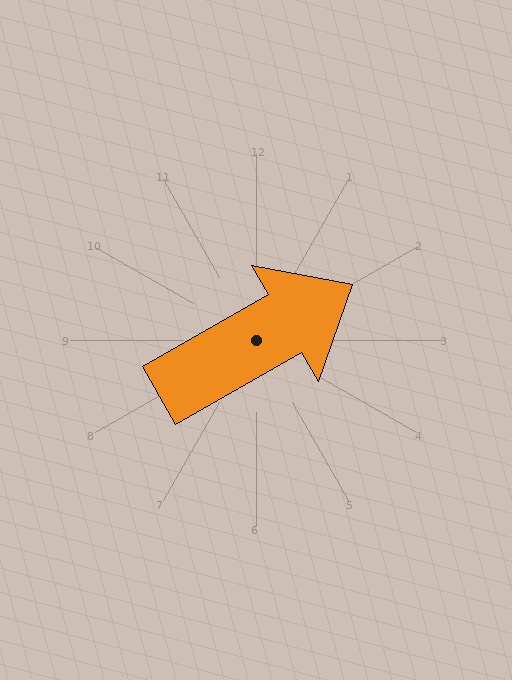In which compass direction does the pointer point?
Northeast.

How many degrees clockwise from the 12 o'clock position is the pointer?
Approximately 60 degrees.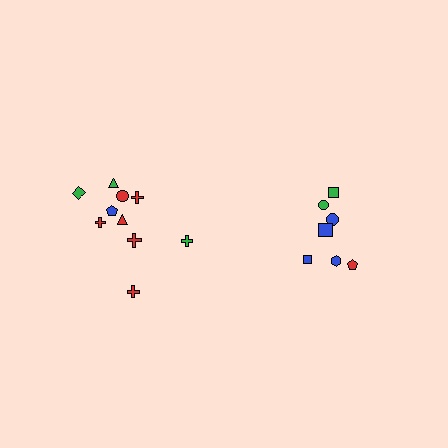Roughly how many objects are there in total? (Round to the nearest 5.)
Roughly 15 objects in total.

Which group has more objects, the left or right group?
The left group.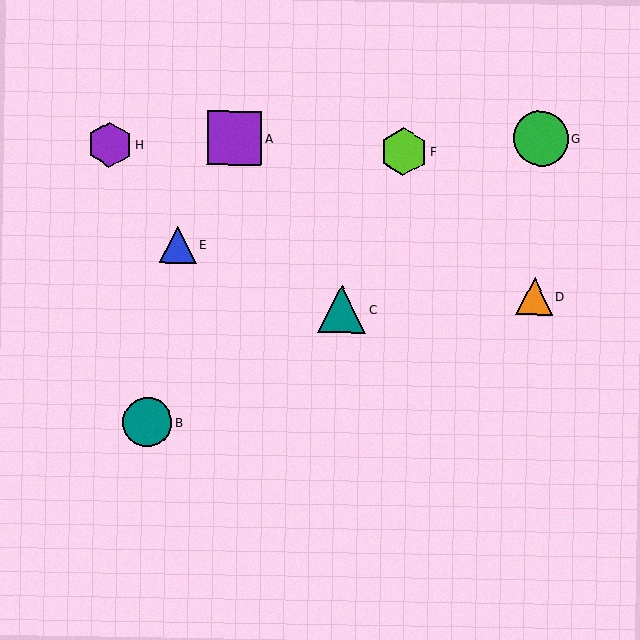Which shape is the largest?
The green circle (labeled G) is the largest.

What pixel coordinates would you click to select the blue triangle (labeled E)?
Click at (178, 245) to select the blue triangle E.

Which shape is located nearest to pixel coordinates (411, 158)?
The lime hexagon (labeled F) at (403, 152) is nearest to that location.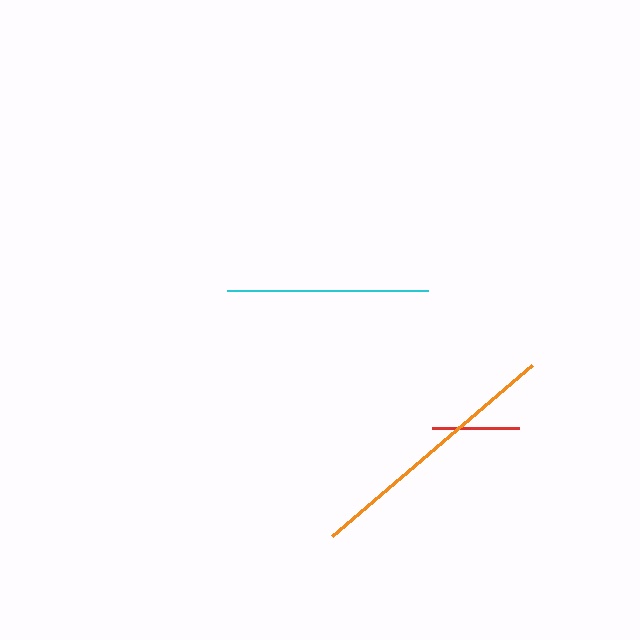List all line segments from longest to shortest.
From longest to shortest: orange, cyan, red.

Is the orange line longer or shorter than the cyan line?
The orange line is longer than the cyan line.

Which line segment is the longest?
The orange line is the longest at approximately 263 pixels.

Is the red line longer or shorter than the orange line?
The orange line is longer than the red line.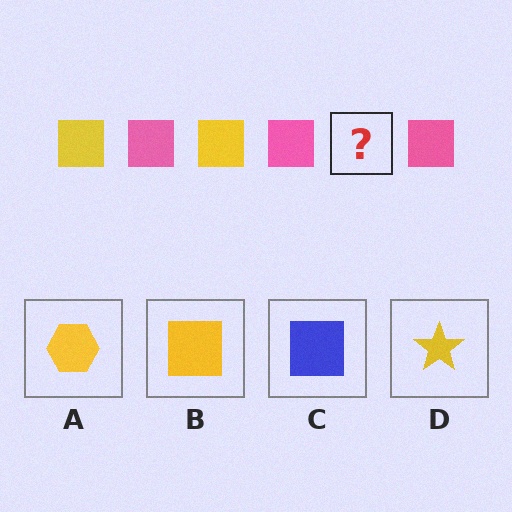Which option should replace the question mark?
Option B.